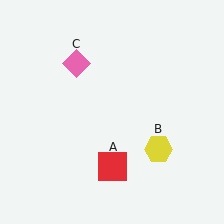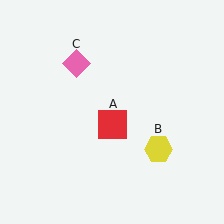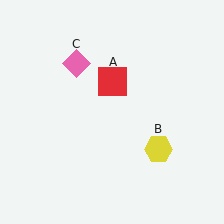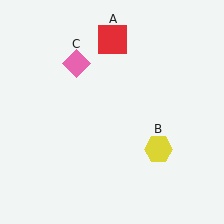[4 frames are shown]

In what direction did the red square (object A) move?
The red square (object A) moved up.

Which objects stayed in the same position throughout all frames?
Yellow hexagon (object B) and pink diamond (object C) remained stationary.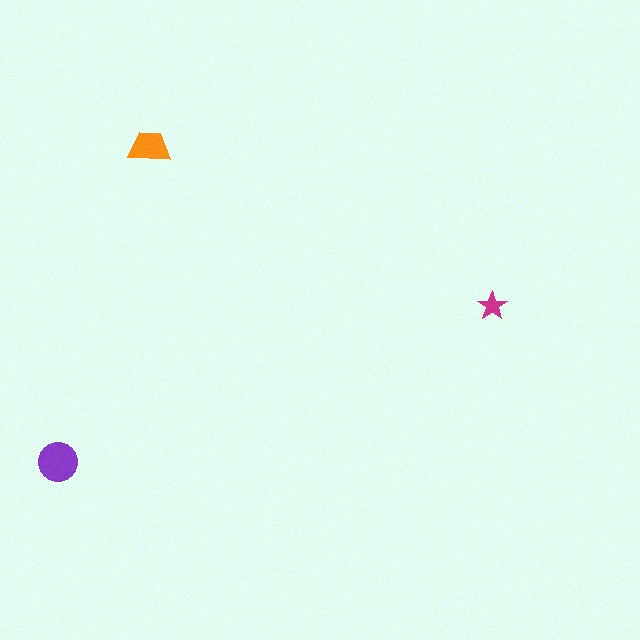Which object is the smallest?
The magenta star.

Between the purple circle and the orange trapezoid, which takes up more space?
The purple circle.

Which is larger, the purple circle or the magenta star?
The purple circle.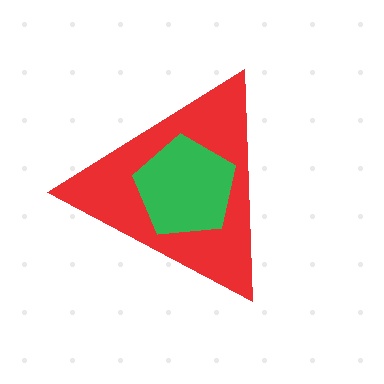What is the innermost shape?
The green pentagon.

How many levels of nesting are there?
2.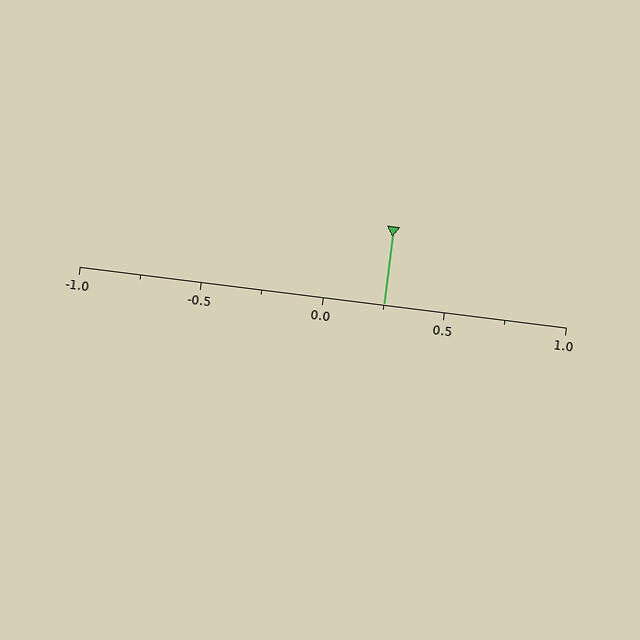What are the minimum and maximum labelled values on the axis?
The axis runs from -1.0 to 1.0.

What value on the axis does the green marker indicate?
The marker indicates approximately 0.25.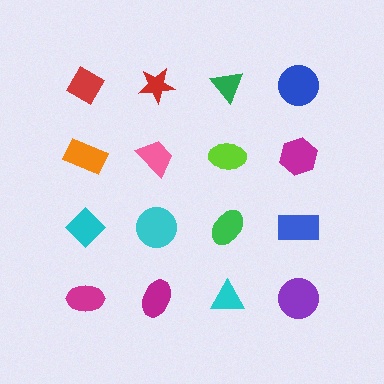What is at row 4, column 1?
A magenta ellipse.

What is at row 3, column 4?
A blue rectangle.